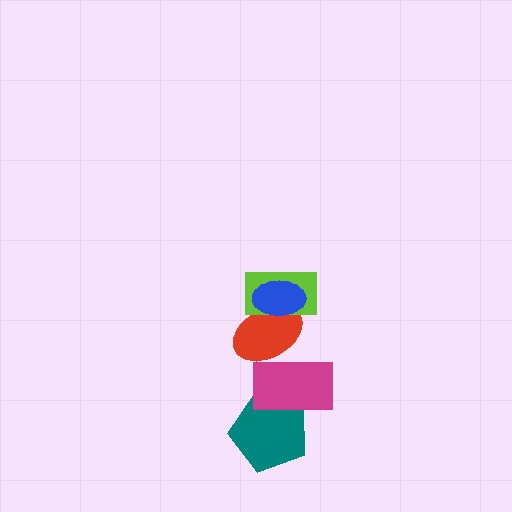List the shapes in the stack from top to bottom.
From top to bottom: the blue ellipse, the lime rectangle, the red ellipse, the magenta rectangle, the teal pentagon.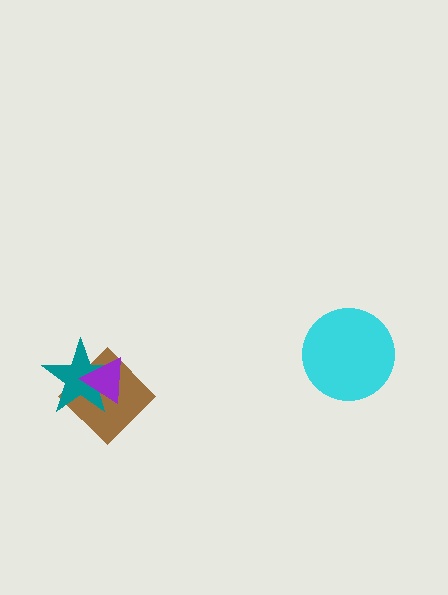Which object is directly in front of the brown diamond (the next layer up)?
The teal star is directly in front of the brown diamond.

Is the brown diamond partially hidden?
Yes, it is partially covered by another shape.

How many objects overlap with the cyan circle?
0 objects overlap with the cyan circle.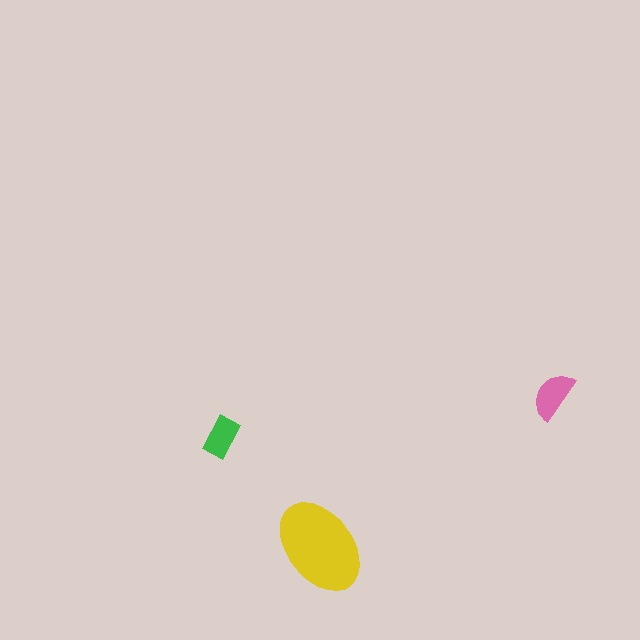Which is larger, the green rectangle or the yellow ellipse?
The yellow ellipse.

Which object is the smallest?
The green rectangle.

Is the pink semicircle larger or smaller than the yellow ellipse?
Smaller.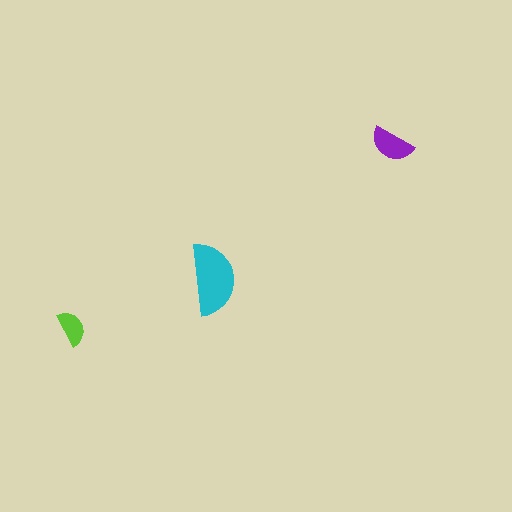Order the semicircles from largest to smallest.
the cyan one, the purple one, the lime one.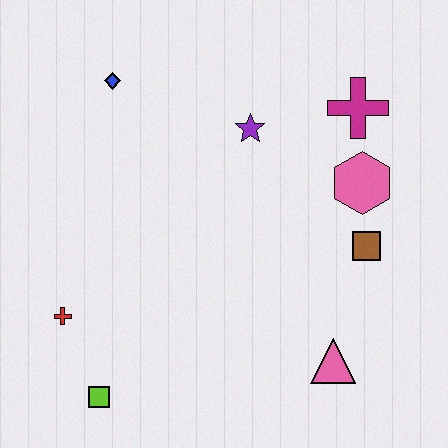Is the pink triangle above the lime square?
Yes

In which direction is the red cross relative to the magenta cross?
The red cross is to the left of the magenta cross.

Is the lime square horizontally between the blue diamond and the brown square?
No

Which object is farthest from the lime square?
The magenta cross is farthest from the lime square.